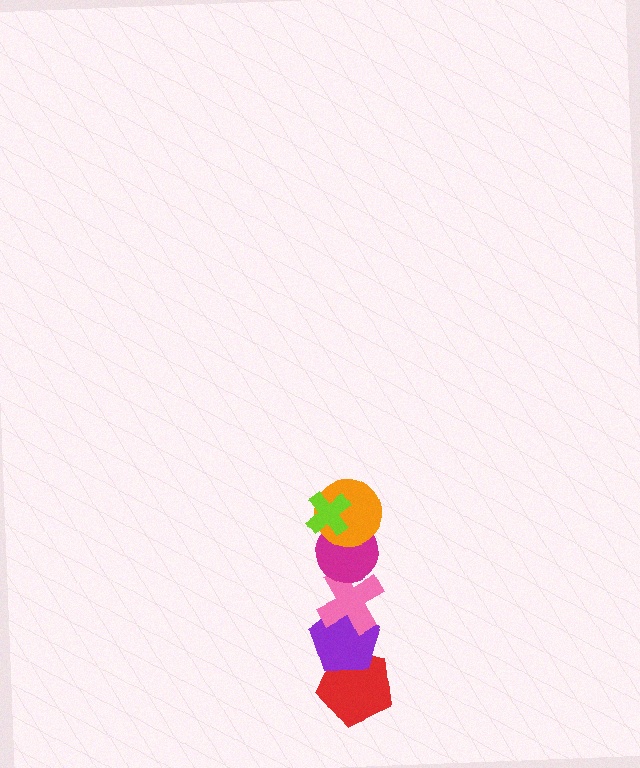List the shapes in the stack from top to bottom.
From top to bottom: the lime cross, the orange circle, the magenta circle, the pink cross, the purple pentagon, the red pentagon.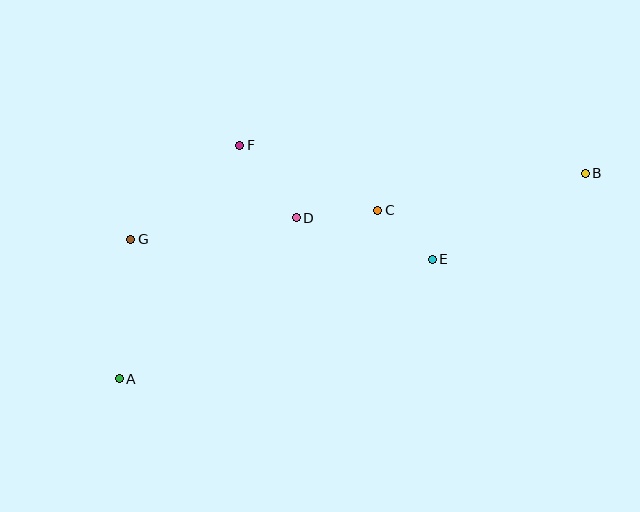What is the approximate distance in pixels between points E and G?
The distance between E and G is approximately 302 pixels.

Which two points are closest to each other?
Points C and E are closest to each other.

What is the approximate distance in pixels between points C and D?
The distance between C and D is approximately 82 pixels.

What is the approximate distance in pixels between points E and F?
The distance between E and F is approximately 224 pixels.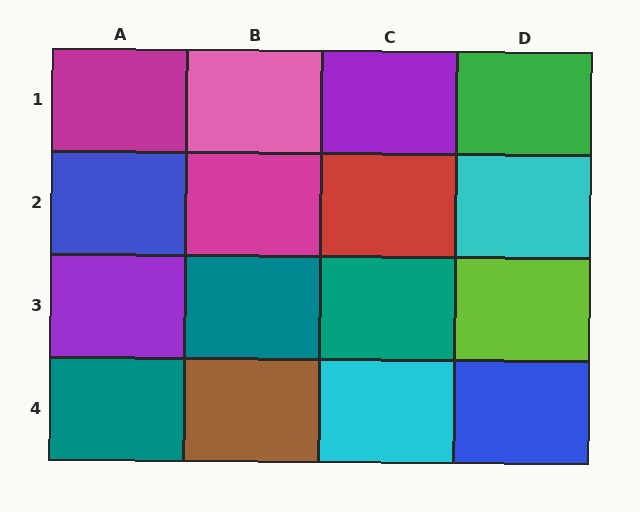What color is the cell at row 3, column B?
Teal.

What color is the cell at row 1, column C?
Purple.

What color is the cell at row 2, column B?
Magenta.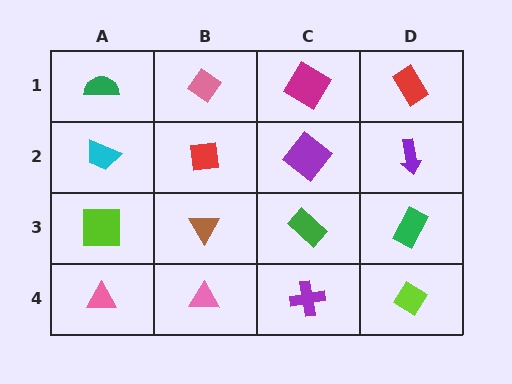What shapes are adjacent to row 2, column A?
A green semicircle (row 1, column A), a lime square (row 3, column A), a red square (row 2, column B).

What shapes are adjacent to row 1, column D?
A purple arrow (row 2, column D), a magenta diamond (row 1, column C).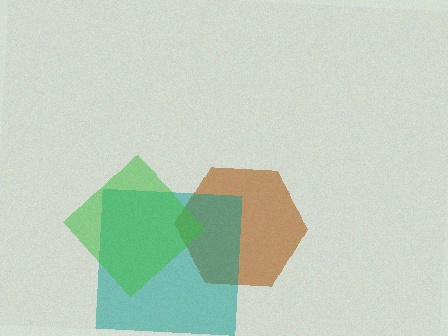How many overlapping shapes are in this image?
There are 3 overlapping shapes in the image.